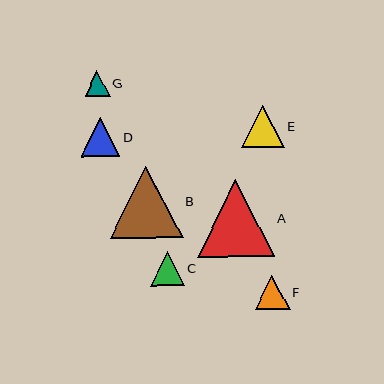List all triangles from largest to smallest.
From largest to smallest: A, B, E, D, F, C, G.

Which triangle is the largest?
Triangle A is the largest with a size of approximately 77 pixels.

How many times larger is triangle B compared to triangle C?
Triangle B is approximately 2.2 times the size of triangle C.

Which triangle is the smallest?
Triangle G is the smallest with a size of approximately 25 pixels.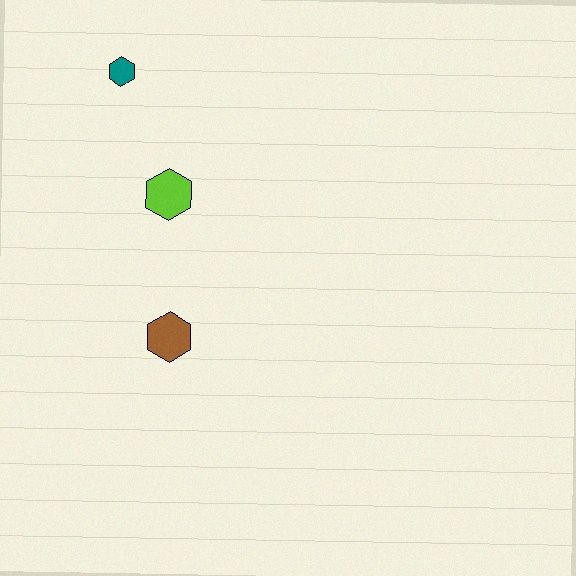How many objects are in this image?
There are 3 objects.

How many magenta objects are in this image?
There are no magenta objects.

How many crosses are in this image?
There are no crosses.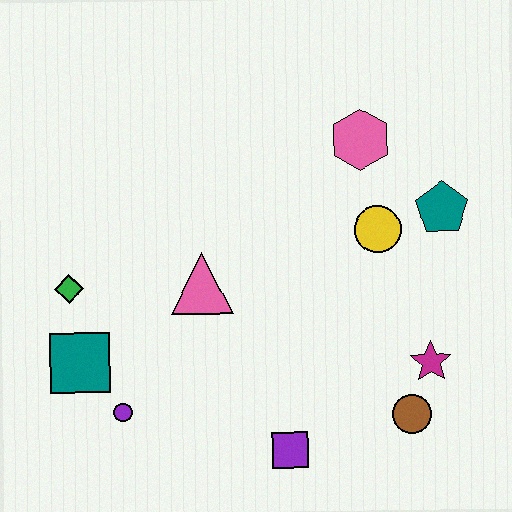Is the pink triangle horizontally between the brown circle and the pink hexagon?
No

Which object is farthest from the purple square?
The pink hexagon is farthest from the purple square.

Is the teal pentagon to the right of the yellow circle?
Yes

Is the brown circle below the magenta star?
Yes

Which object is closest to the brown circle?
The magenta star is closest to the brown circle.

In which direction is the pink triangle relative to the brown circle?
The pink triangle is to the left of the brown circle.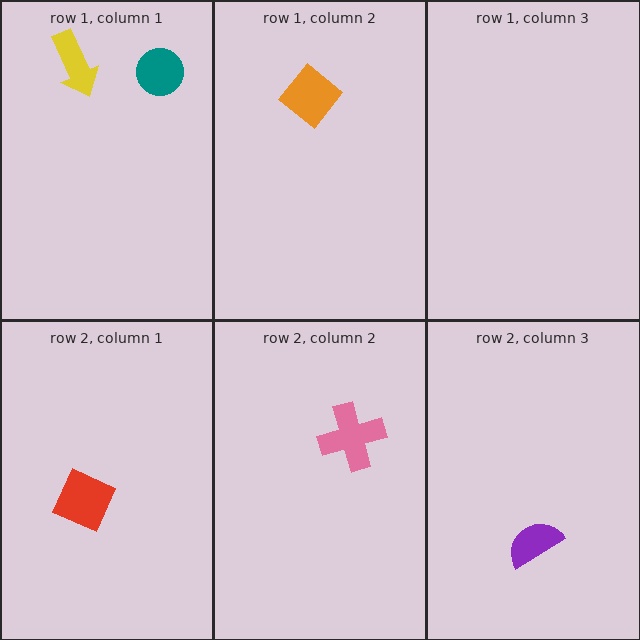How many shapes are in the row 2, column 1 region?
1.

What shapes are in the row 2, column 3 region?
The purple semicircle.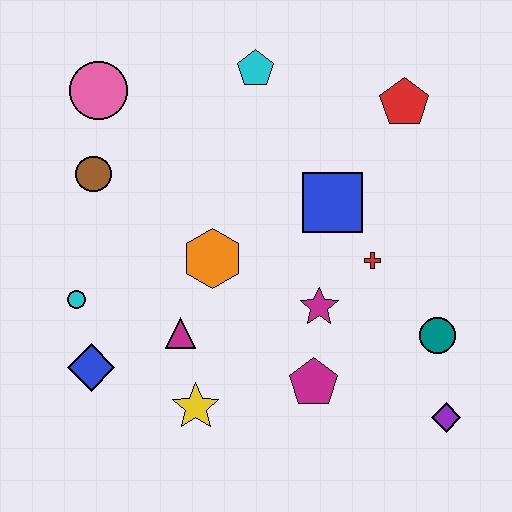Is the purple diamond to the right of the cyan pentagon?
Yes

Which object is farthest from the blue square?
The blue diamond is farthest from the blue square.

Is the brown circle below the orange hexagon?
No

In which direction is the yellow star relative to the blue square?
The yellow star is below the blue square.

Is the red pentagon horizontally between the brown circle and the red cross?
No